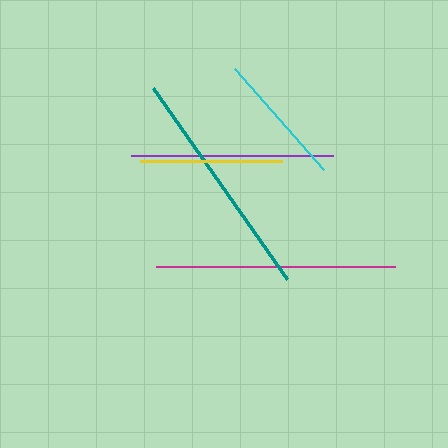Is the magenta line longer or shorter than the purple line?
The magenta line is longer than the purple line.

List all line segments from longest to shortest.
From longest to shortest: magenta, teal, purple, yellow, cyan.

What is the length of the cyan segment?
The cyan segment is approximately 134 pixels long.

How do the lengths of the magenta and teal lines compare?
The magenta and teal lines are approximately the same length.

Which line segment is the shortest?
The cyan line is the shortest at approximately 134 pixels.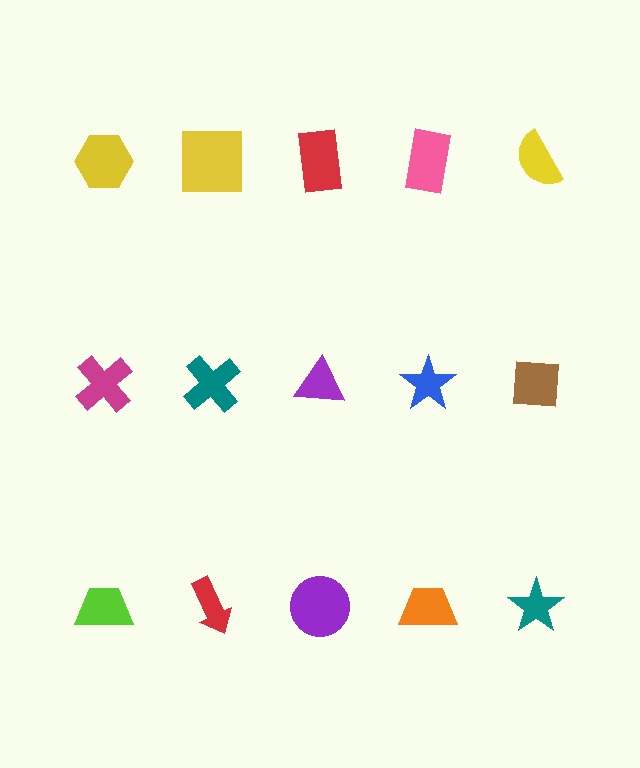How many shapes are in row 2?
5 shapes.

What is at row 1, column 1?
A yellow hexagon.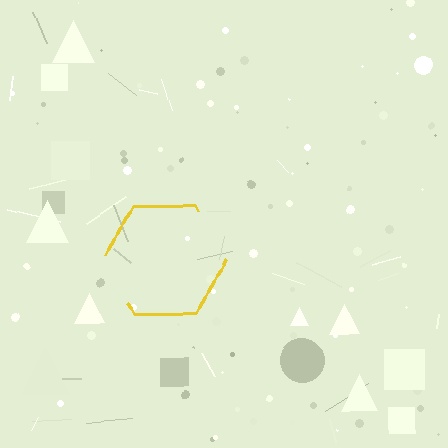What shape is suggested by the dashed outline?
The dashed outline suggests a hexagon.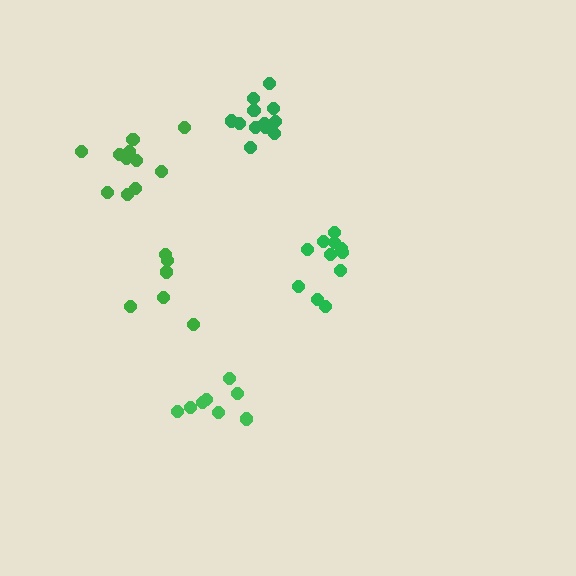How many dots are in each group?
Group 1: 11 dots, Group 2: 8 dots, Group 3: 6 dots, Group 4: 11 dots, Group 5: 12 dots (48 total).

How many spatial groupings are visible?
There are 5 spatial groupings.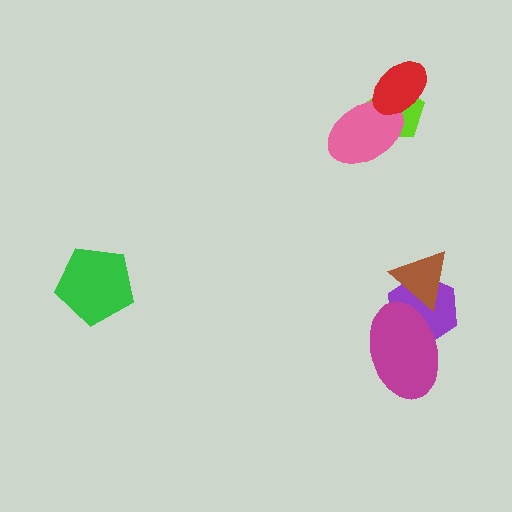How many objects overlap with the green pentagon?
0 objects overlap with the green pentagon.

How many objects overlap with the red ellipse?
2 objects overlap with the red ellipse.